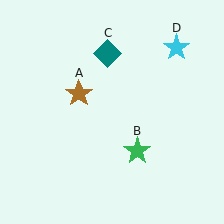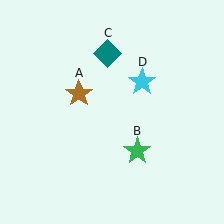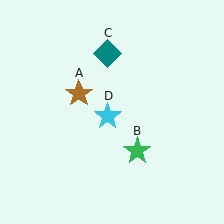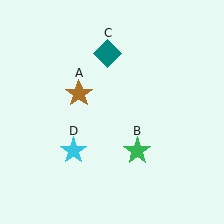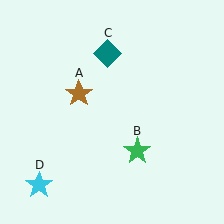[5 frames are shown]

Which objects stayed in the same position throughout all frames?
Brown star (object A) and green star (object B) and teal diamond (object C) remained stationary.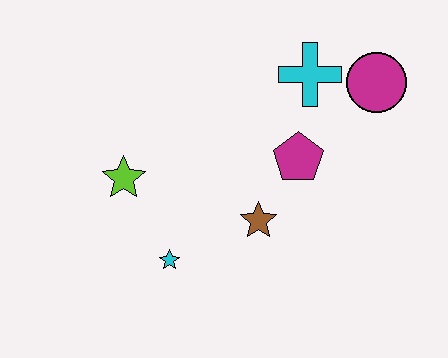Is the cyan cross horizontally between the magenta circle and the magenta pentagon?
Yes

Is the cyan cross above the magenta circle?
Yes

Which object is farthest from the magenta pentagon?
The lime star is farthest from the magenta pentagon.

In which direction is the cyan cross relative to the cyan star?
The cyan cross is above the cyan star.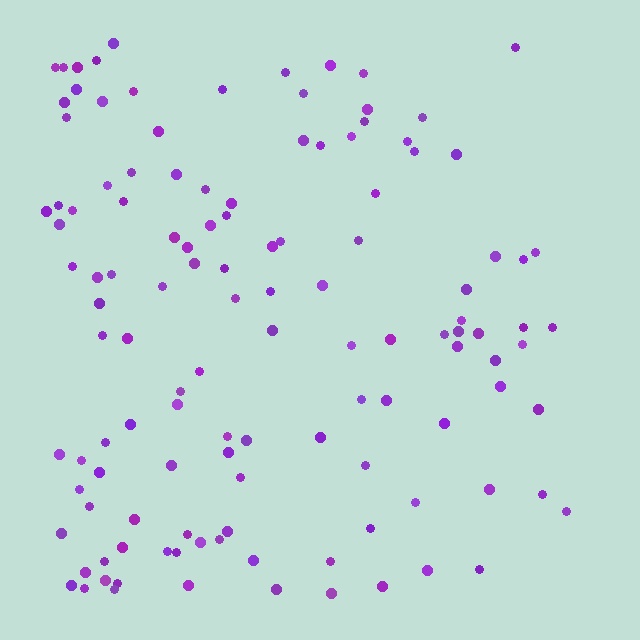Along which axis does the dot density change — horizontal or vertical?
Horizontal.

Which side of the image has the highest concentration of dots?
The left.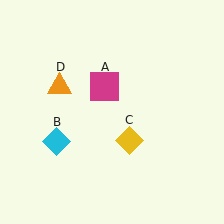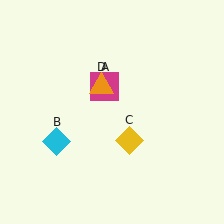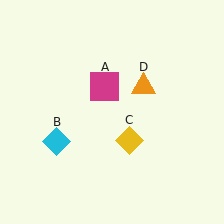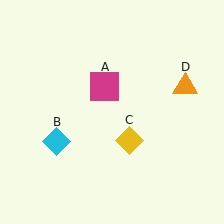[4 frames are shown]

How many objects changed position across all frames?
1 object changed position: orange triangle (object D).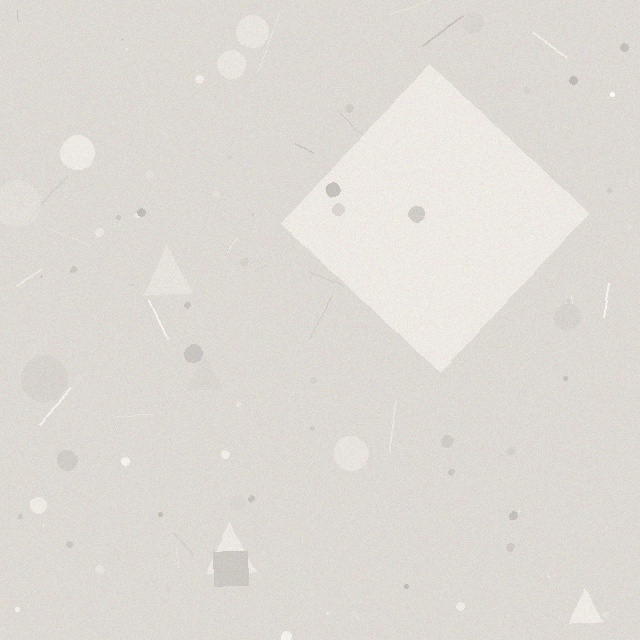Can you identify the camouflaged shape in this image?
The camouflaged shape is a diamond.